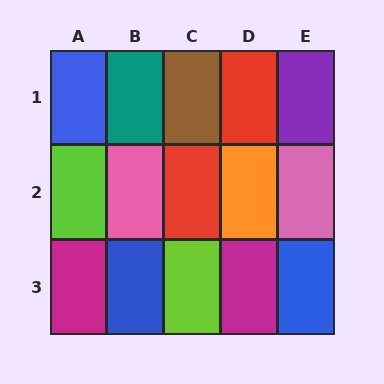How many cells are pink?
2 cells are pink.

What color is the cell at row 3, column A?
Magenta.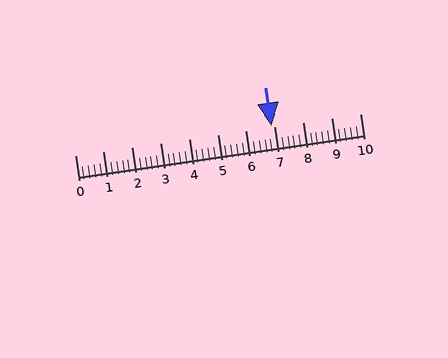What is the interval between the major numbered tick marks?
The major tick marks are spaced 1 units apart.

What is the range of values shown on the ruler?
The ruler shows values from 0 to 10.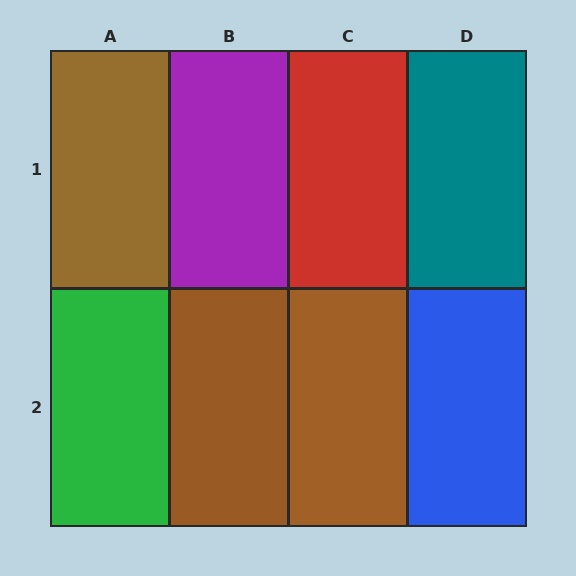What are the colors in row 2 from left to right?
Green, brown, brown, blue.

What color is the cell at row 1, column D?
Teal.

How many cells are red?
1 cell is red.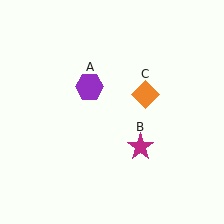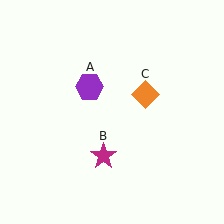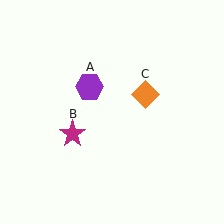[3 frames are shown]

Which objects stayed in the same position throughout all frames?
Purple hexagon (object A) and orange diamond (object C) remained stationary.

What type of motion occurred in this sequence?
The magenta star (object B) rotated clockwise around the center of the scene.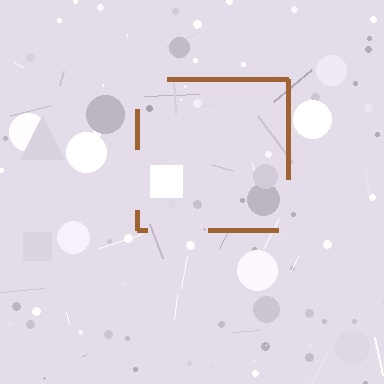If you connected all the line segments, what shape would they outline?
They would outline a square.